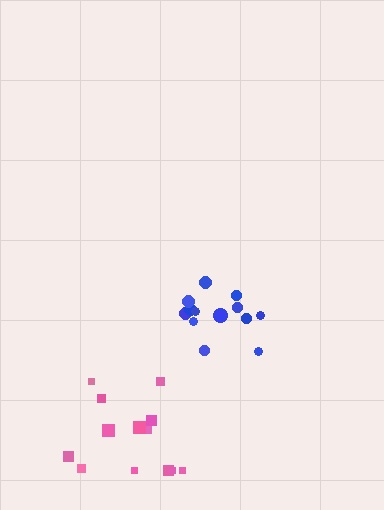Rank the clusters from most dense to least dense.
blue, pink.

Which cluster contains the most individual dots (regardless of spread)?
Pink (13).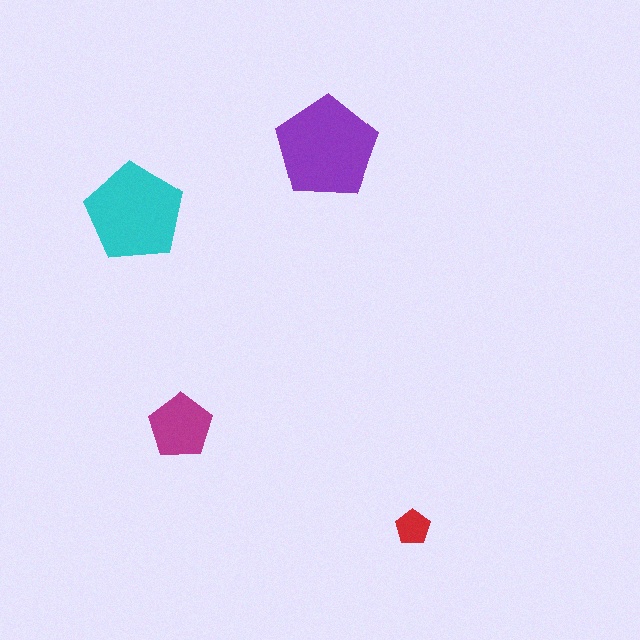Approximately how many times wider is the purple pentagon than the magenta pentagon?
About 1.5 times wider.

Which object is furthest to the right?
The red pentagon is rightmost.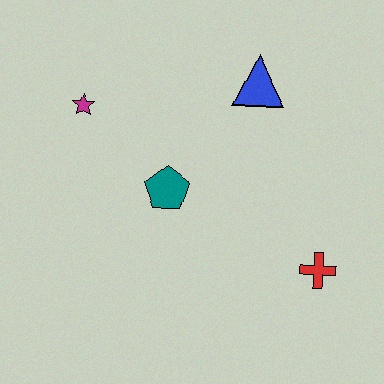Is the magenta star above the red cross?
Yes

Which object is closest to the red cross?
The teal pentagon is closest to the red cross.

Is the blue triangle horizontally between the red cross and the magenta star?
Yes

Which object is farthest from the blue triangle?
The red cross is farthest from the blue triangle.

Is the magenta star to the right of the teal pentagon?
No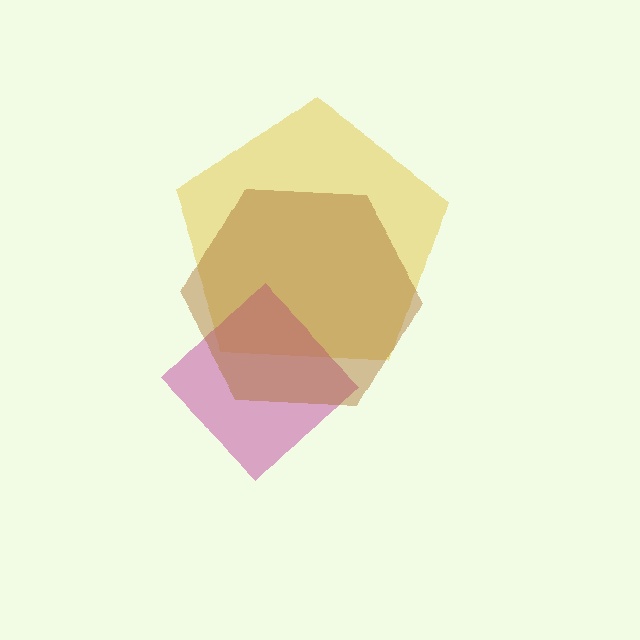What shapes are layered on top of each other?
The layered shapes are: a yellow pentagon, a magenta diamond, a brown hexagon.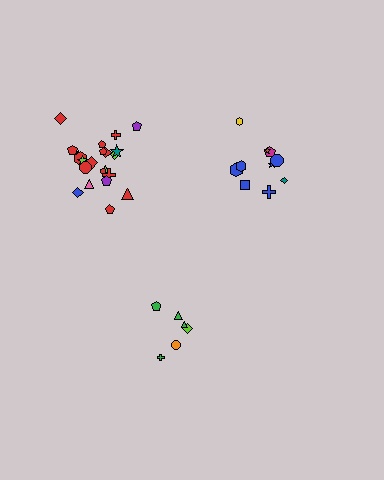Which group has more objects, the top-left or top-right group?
The top-left group.